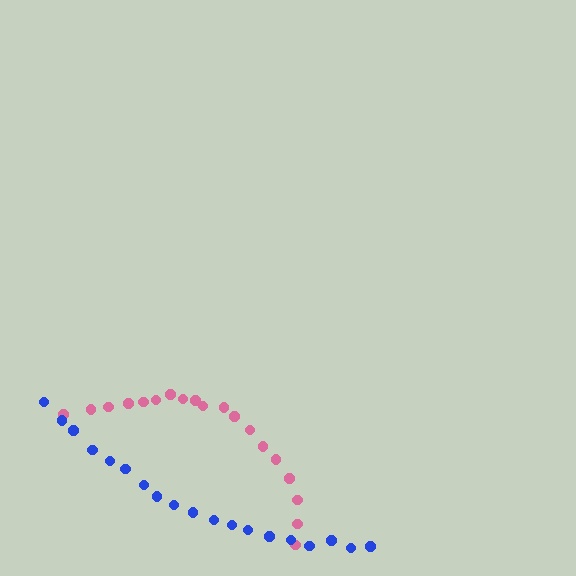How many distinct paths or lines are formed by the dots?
There are 2 distinct paths.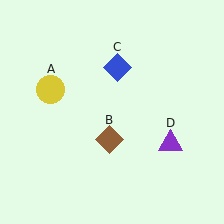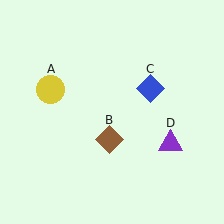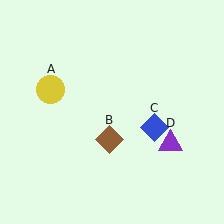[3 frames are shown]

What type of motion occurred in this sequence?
The blue diamond (object C) rotated clockwise around the center of the scene.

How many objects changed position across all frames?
1 object changed position: blue diamond (object C).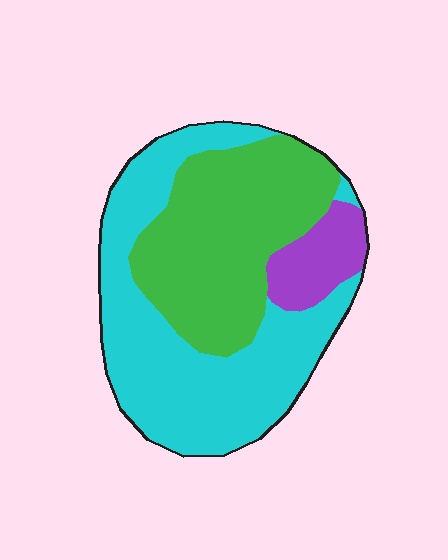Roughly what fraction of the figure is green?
Green covers 40% of the figure.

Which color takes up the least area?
Purple, at roughly 10%.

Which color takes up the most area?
Cyan, at roughly 50%.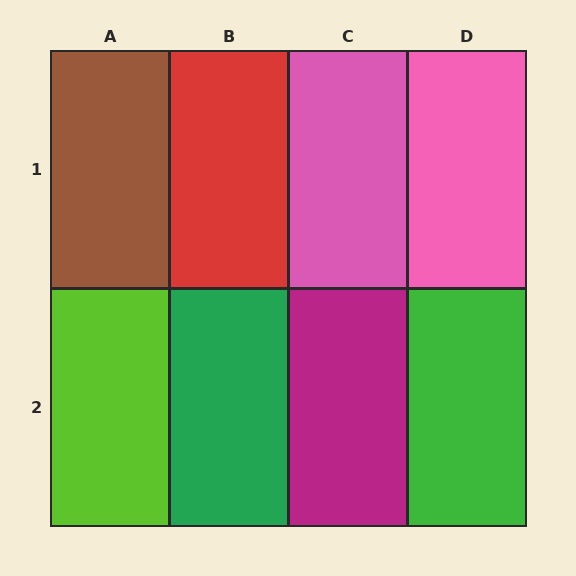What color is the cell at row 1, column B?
Red.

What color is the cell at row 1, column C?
Pink.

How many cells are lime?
1 cell is lime.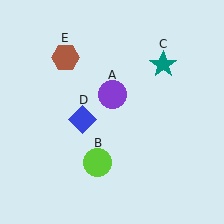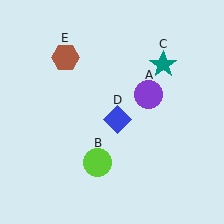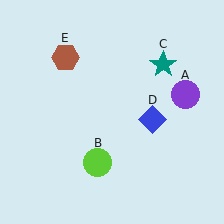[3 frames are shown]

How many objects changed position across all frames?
2 objects changed position: purple circle (object A), blue diamond (object D).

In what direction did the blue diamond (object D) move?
The blue diamond (object D) moved right.